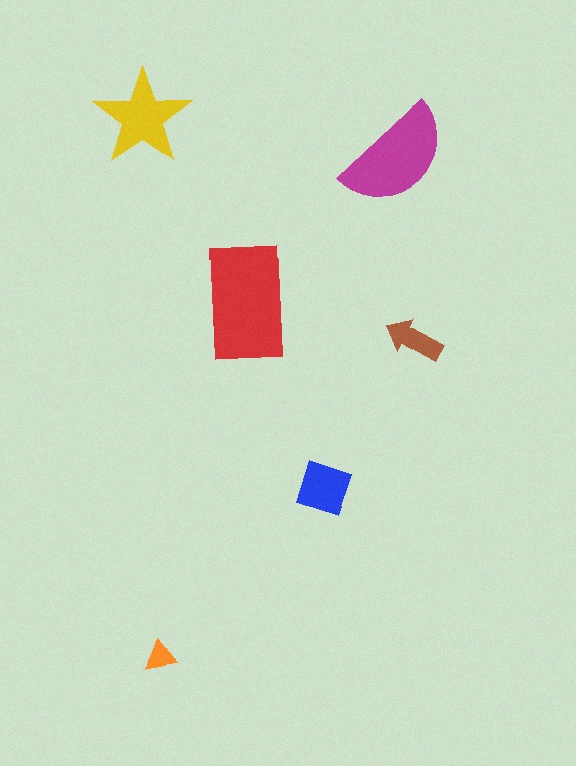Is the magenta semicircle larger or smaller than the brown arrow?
Larger.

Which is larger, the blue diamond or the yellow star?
The yellow star.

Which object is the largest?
The red rectangle.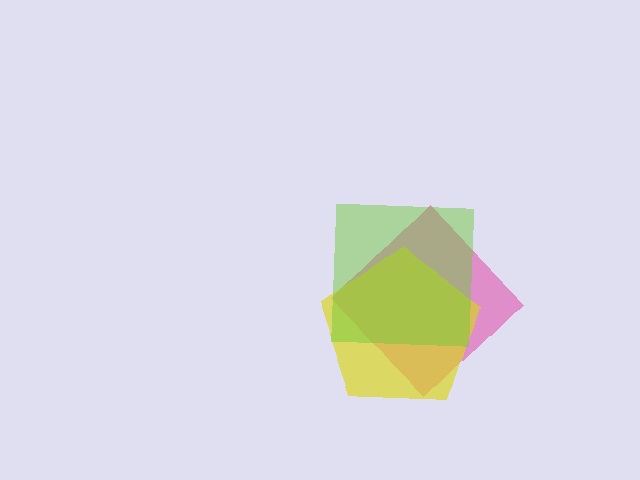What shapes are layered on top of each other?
The layered shapes are: a pink diamond, a yellow pentagon, a lime square.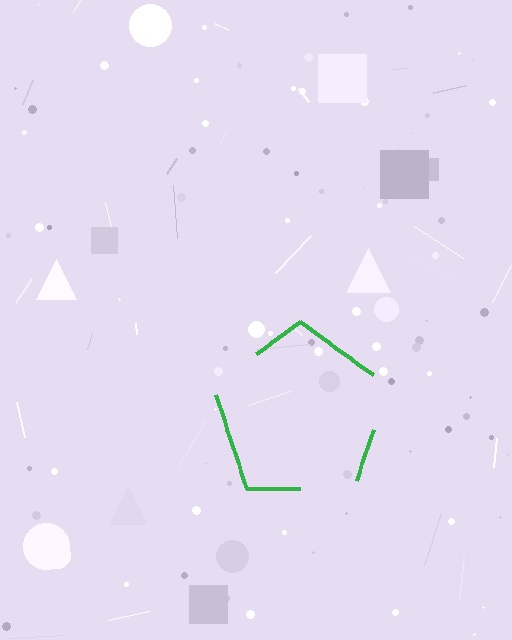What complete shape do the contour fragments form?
The contour fragments form a pentagon.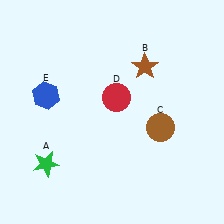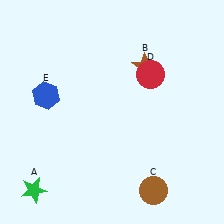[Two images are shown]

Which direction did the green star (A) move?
The green star (A) moved down.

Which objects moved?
The objects that moved are: the green star (A), the brown circle (C), the red circle (D).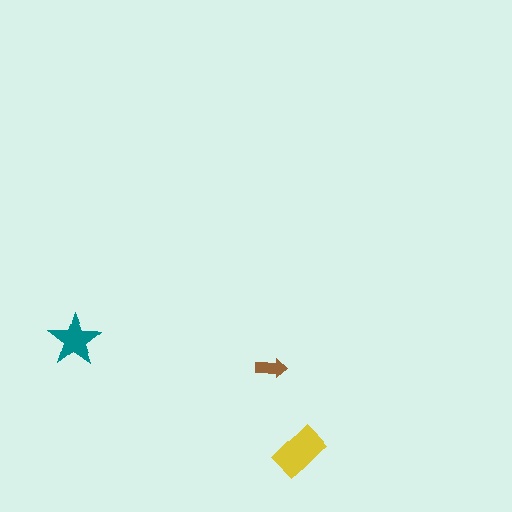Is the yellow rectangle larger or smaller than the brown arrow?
Larger.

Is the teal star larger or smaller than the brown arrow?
Larger.